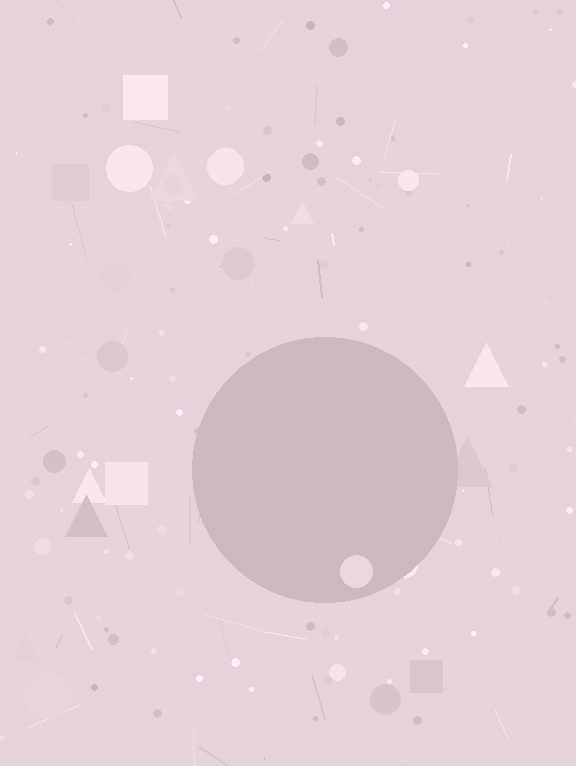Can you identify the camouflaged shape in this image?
The camouflaged shape is a circle.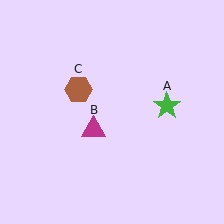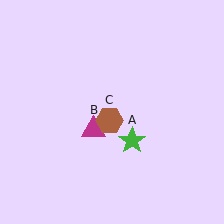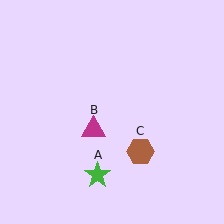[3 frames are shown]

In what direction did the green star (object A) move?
The green star (object A) moved down and to the left.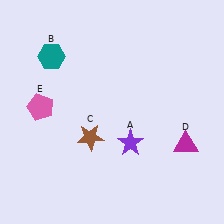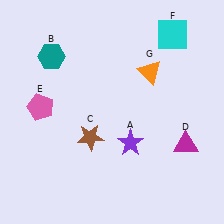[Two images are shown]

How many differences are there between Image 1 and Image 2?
There are 2 differences between the two images.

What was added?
A cyan square (F), an orange triangle (G) were added in Image 2.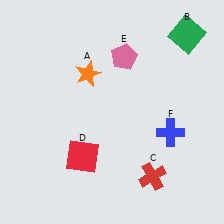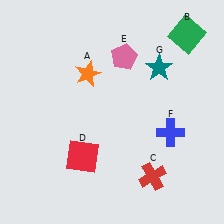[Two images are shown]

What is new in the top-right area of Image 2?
A teal star (G) was added in the top-right area of Image 2.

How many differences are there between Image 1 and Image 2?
There is 1 difference between the two images.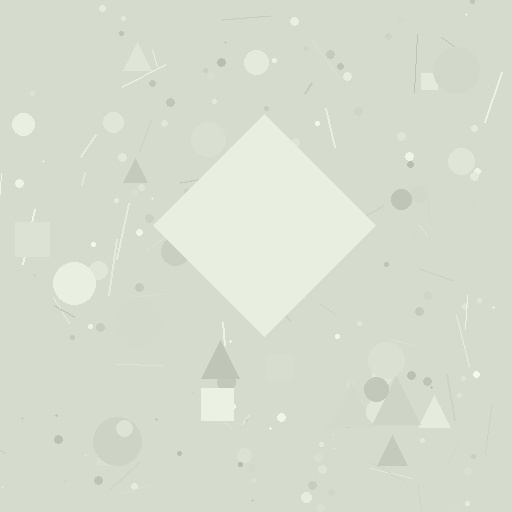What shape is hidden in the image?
A diamond is hidden in the image.